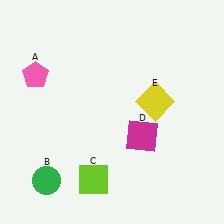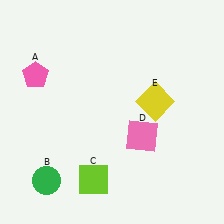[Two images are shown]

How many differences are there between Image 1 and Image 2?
There is 1 difference between the two images.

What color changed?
The square (D) changed from magenta in Image 1 to pink in Image 2.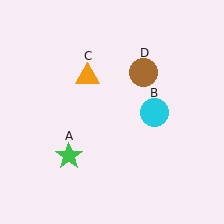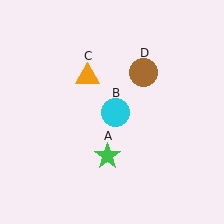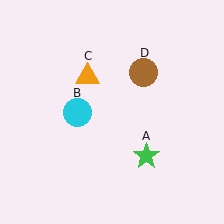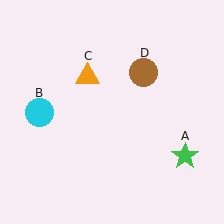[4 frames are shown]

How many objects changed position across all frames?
2 objects changed position: green star (object A), cyan circle (object B).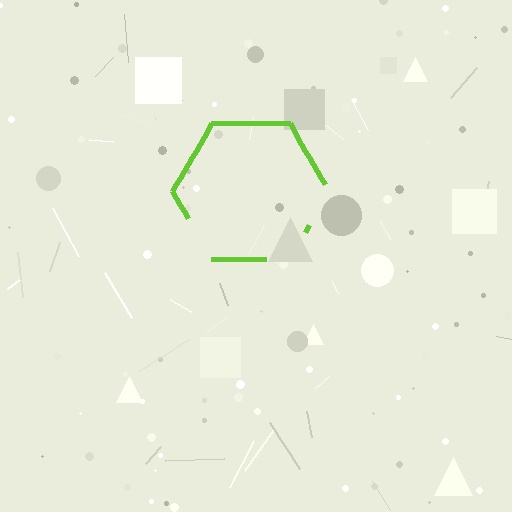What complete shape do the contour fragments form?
The contour fragments form a hexagon.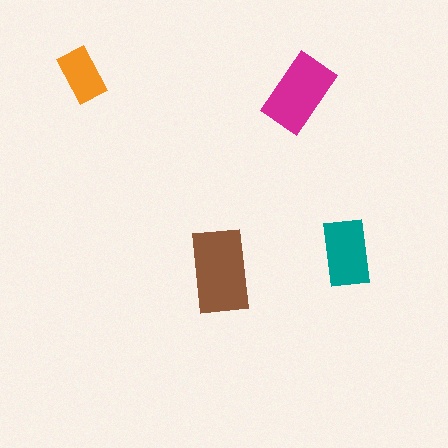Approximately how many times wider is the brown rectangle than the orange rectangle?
About 1.5 times wider.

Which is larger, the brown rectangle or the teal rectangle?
The brown one.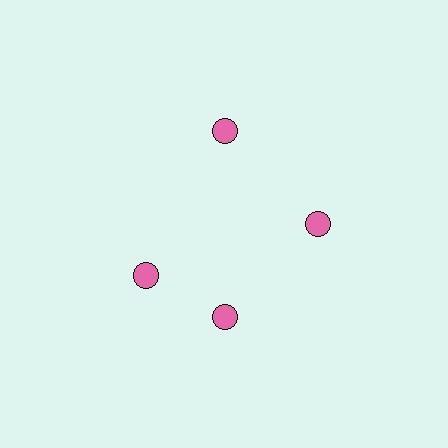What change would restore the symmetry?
The symmetry would be restored by rotating it back into even spacing with its neighbors so that all 4 circles sit at equal angles and equal distance from the center.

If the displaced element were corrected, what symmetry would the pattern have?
It would have 4-fold rotational symmetry — the pattern would map onto itself every 90 degrees.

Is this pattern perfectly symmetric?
No. The 4 pink circles are arranged in a ring, but one element near the 9 o'clock position is rotated out of alignment along the ring, breaking the 4-fold rotational symmetry.